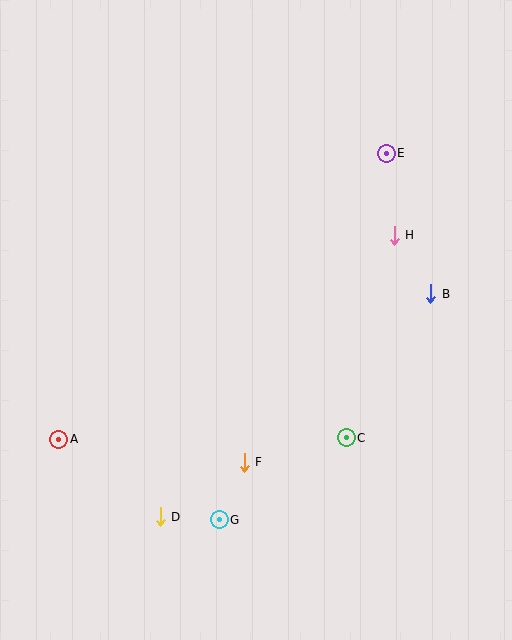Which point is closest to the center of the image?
Point F at (244, 462) is closest to the center.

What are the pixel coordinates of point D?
Point D is at (160, 517).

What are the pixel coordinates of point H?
Point H is at (394, 235).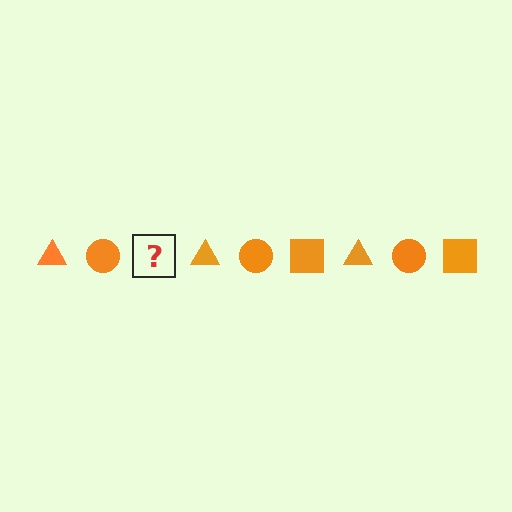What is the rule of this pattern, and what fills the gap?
The rule is that the pattern cycles through triangle, circle, square shapes in orange. The gap should be filled with an orange square.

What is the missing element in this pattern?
The missing element is an orange square.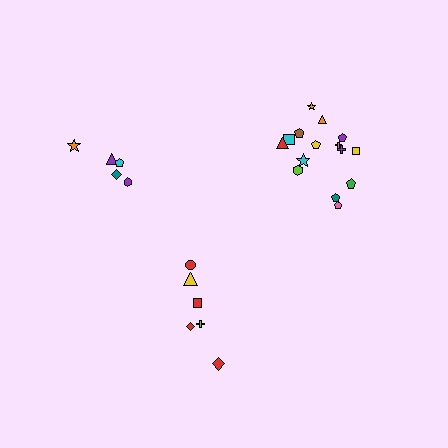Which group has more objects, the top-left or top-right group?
The top-right group.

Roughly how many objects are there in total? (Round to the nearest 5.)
Roughly 25 objects in total.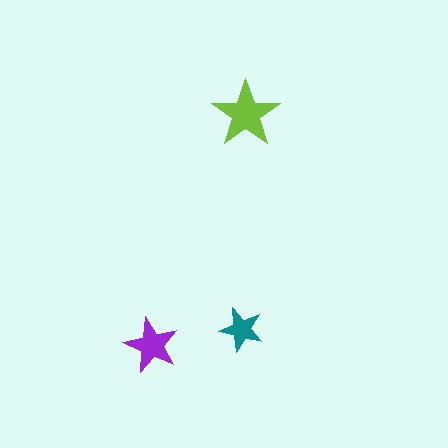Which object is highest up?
The lime star is topmost.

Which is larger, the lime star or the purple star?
The lime one.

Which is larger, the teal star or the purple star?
The purple one.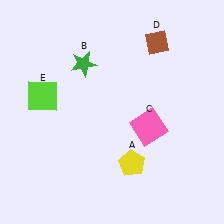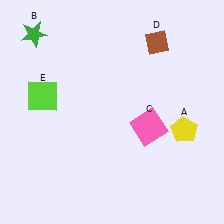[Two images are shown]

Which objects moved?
The objects that moved are: the yellow pentagon (A), the green star (B).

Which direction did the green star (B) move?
The green star (B) moved left.